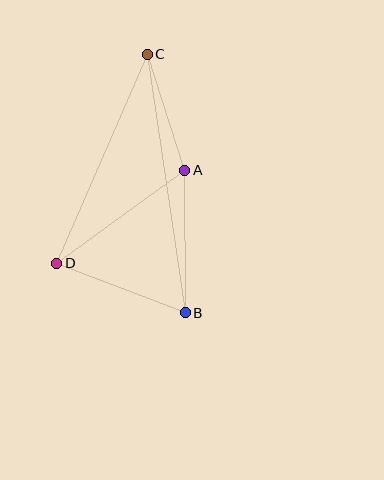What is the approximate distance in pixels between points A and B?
The distance between A and B is approximately 142 pixels.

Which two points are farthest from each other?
Points B and C are farthest from each other.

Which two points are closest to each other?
Points A and C are closest to each other.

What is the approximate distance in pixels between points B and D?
The distance between B and D is approximately 138 pixels.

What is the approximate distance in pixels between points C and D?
The distance between C and D is approximately 228 pixels.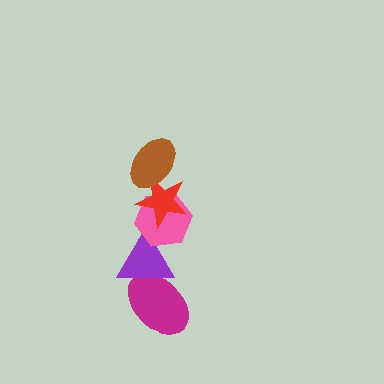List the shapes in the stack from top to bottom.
From top to bottom: the brown ellipse, the red star, the pink hexagon, the purple triangle, the magenta ellipse.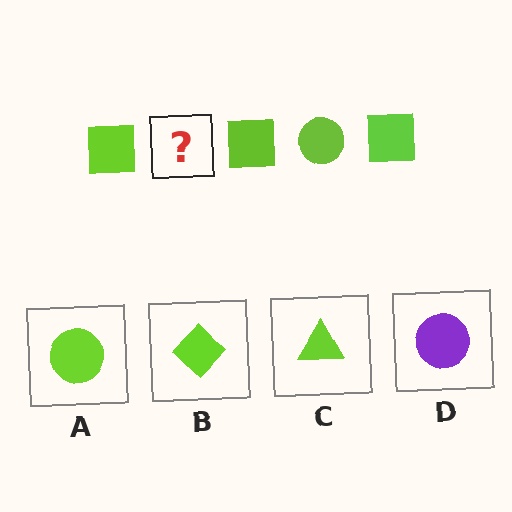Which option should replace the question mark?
Option A.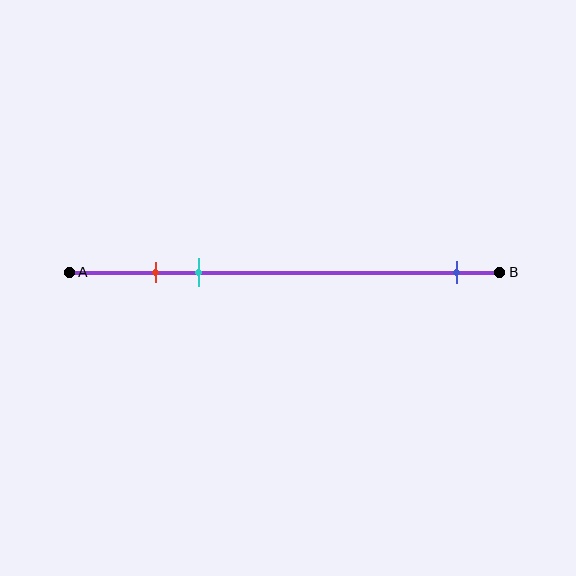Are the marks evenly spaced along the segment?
No, the marks are not evenly spaced.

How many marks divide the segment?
There are 3 marks dividing the segment.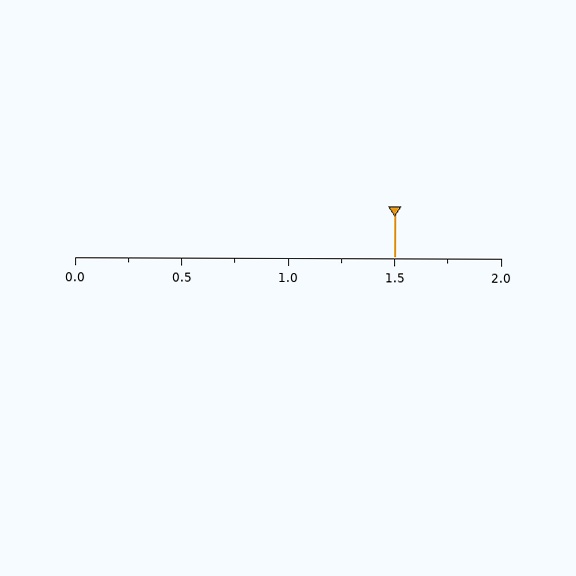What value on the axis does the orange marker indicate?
The marker indicates approximately 1.5.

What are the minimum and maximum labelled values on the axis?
The axis runs from 0.0 to 2.0.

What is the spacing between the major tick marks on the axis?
The major ticks are spaced 0.5 apart.